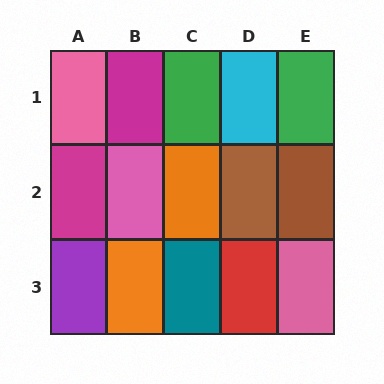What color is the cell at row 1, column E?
Green.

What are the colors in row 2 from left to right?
Magenta, pink, orange, brown, brown.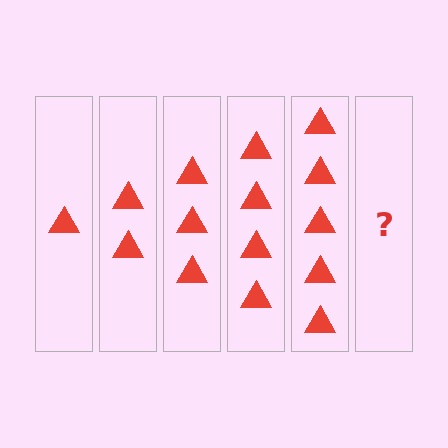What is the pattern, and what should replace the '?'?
The pattern is that each step adds one more triangle. The '?' should be 6 triangles.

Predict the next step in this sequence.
The next step is 6 triangles.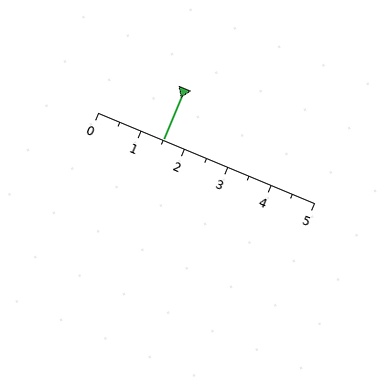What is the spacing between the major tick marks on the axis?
The major ticks are spaced 1 apart.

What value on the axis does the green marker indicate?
The marker indicates approximately 1.5.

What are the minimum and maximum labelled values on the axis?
The axis runs from 0 to 5.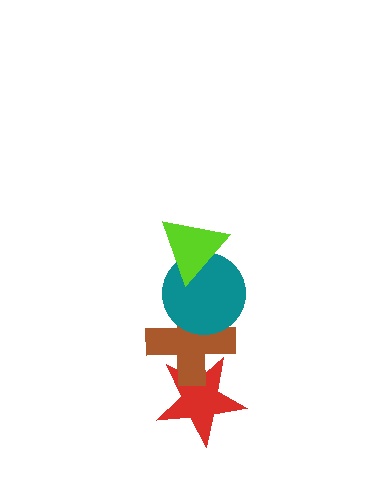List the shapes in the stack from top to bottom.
From top to bottom: the lime triangle, the teal circle, the brown cross, the red star.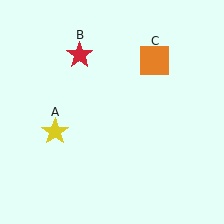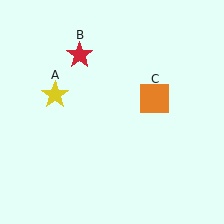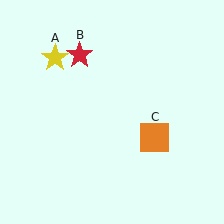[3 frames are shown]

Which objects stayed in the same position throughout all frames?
Red star (object B) remained stationary.